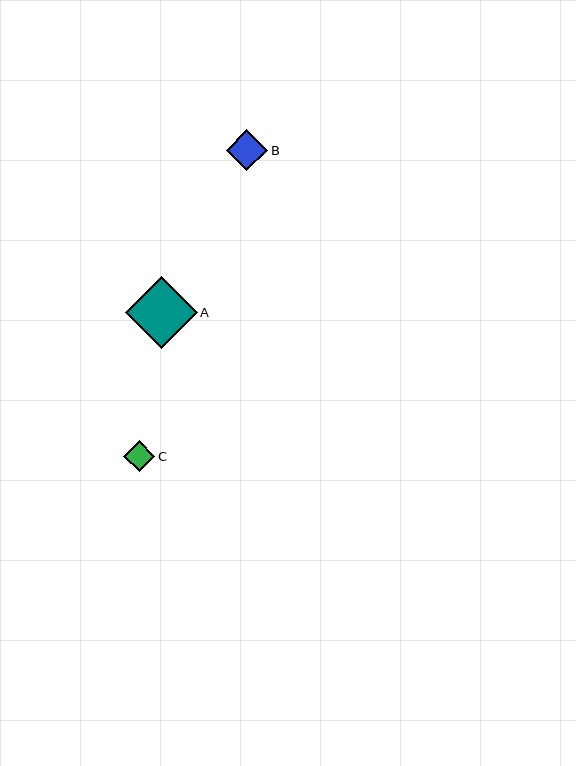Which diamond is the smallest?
Diamond C is the smallest with a size of approximately 31 pixels.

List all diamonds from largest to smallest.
From largest to smallest: A, B, C.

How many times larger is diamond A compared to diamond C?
Diamond A is approximately 2.3 times the size of diamond C.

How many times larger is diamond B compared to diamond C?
Diamond B is approximately 1.3 times the size of diamond C.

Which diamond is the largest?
Diamond A is the largest with a size of approximately 72 pixels.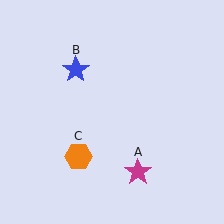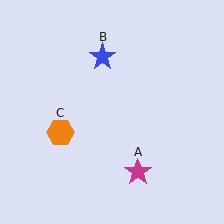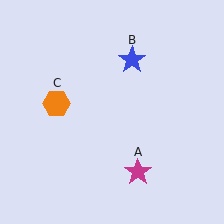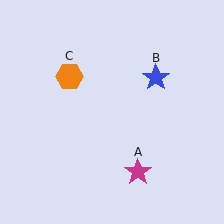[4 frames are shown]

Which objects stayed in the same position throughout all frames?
Magenta star (object A) remained stationary.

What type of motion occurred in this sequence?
The blue star (object B), orange hexagon (object C) rotated clockwise around the center of the scene.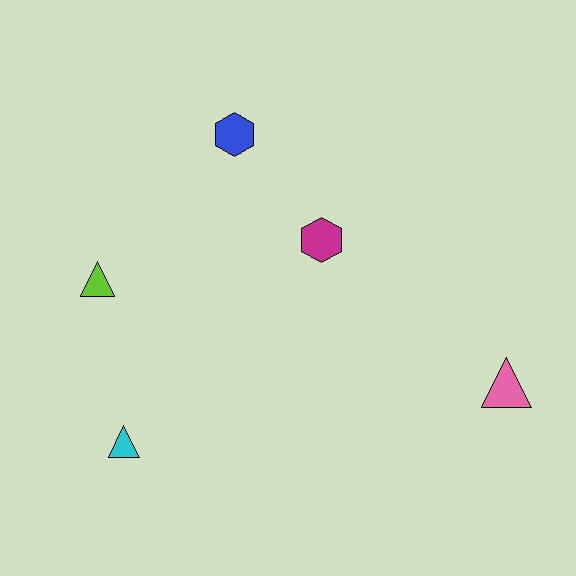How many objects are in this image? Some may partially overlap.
There are 5 objects.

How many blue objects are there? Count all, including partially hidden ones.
There is 1 blue object.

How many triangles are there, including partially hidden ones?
There are 3 triangles.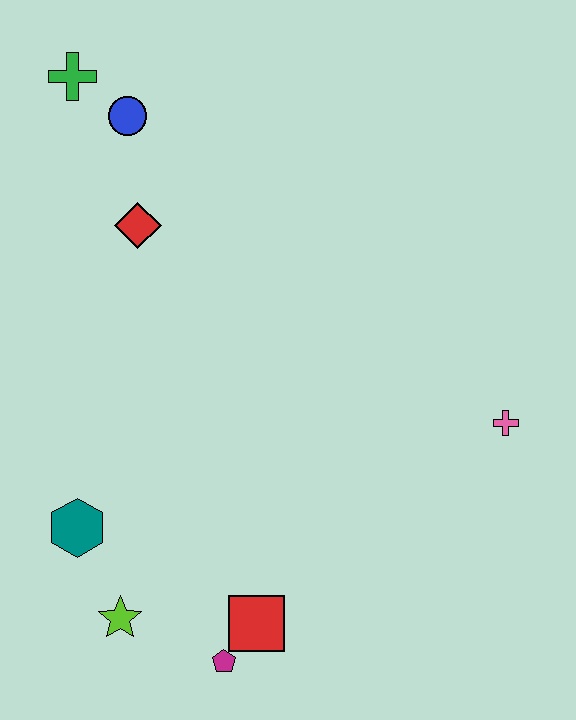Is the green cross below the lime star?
No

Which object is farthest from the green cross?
The magenta pentagon is farthest from the green cross.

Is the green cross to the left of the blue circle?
Yes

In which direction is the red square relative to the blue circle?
The red square is below the blue circle.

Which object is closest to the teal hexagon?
The lime star is closest to the teal hexagon.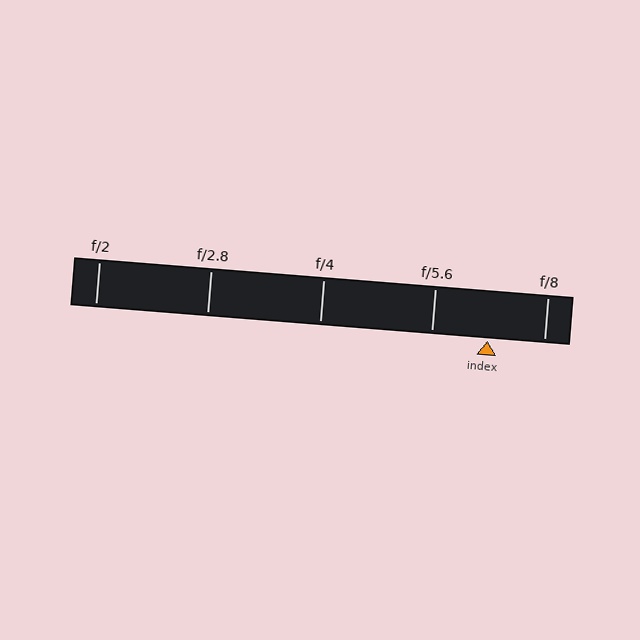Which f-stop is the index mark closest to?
The index mark is closest to f/5.6.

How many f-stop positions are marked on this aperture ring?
There are 5 f-stop positions marked.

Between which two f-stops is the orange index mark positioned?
The index mark is between f/5.6 and f/8.